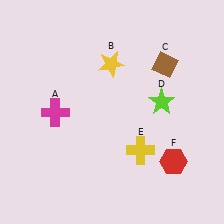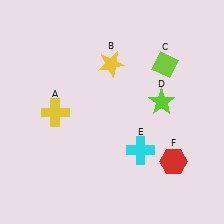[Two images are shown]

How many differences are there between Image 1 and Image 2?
There are 3 differences between the two images.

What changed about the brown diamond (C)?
In Image 1, C is brown. In Image 2, it changed to lime.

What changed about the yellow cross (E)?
In Image 1, E is yellow. In Image 2, it changed to cyan.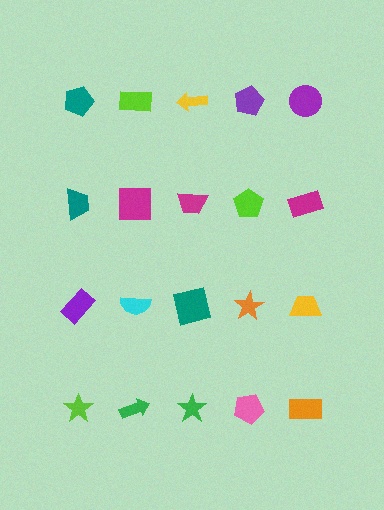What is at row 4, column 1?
A lime star.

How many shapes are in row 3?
5 shapes.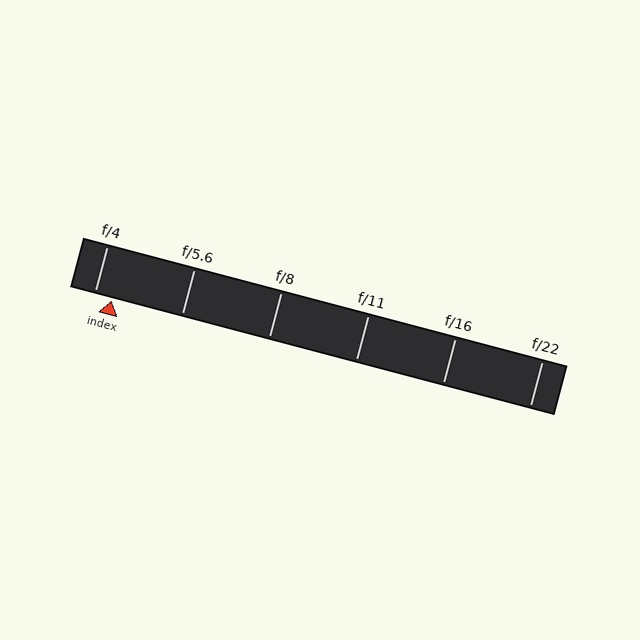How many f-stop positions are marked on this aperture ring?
There are 6 f-stop positions marked.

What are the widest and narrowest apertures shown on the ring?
The widest aperture shown is f/4 and the narrowest is f/22.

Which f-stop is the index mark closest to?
The index mark is closest to f/4.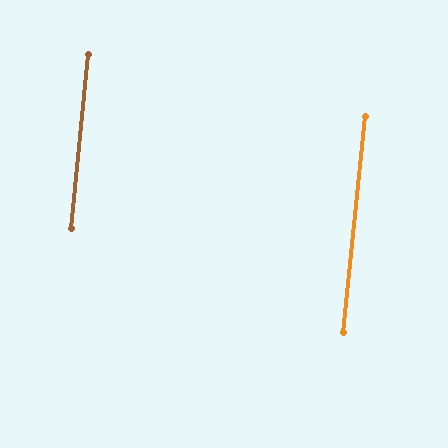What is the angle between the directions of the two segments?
Approximately 0 degrees.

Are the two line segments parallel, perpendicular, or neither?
Parallel — their directions differ by only 0.2°.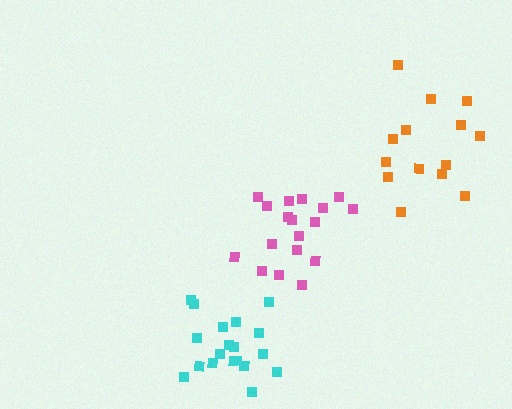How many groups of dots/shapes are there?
There are 3 groups.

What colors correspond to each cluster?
The clusters are colored: pink, orange, cyan.